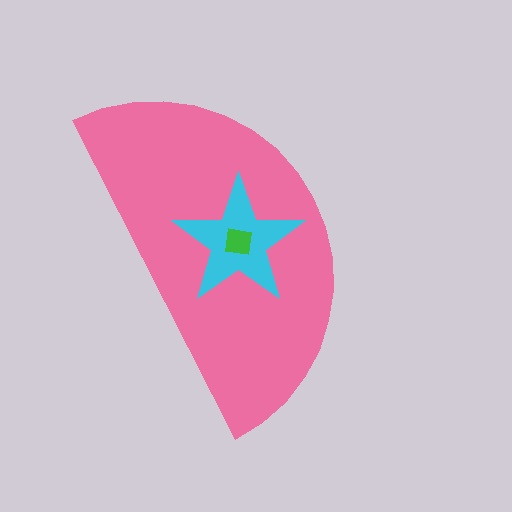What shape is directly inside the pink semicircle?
The cyan star.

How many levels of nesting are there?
3.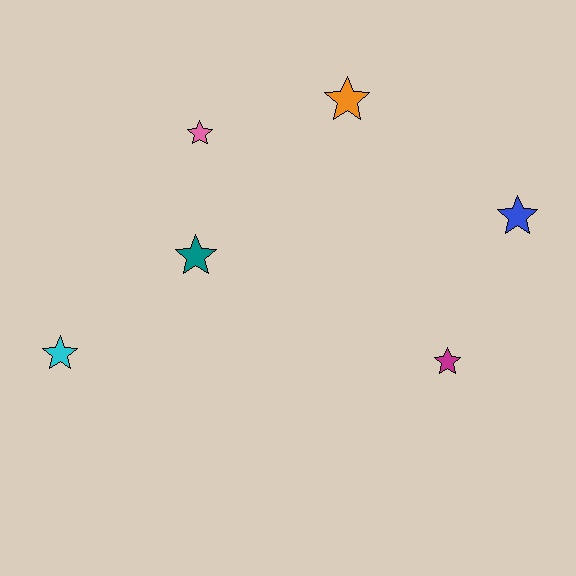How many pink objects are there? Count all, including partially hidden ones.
There is 1 pink object.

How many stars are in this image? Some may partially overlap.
There are 6 stars.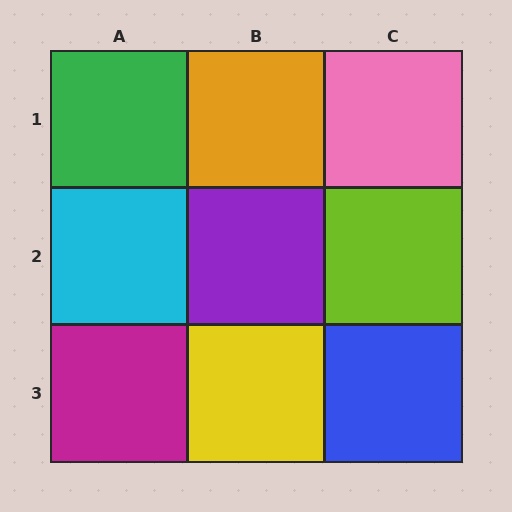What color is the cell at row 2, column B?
Purple.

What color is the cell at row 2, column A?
Cyan.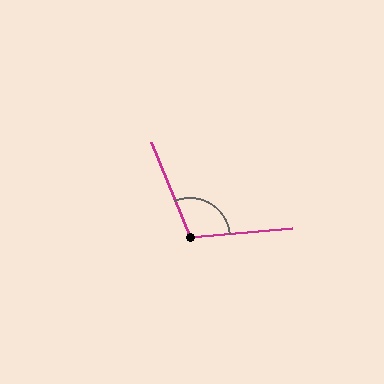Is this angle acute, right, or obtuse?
It is obtuse.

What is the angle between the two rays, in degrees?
Approximately 107 degrees.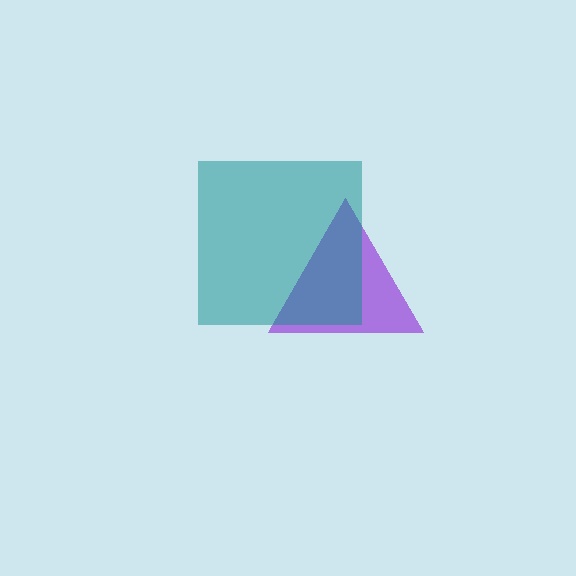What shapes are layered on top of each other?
The layered shapes are: a purple triangle, a teal square.